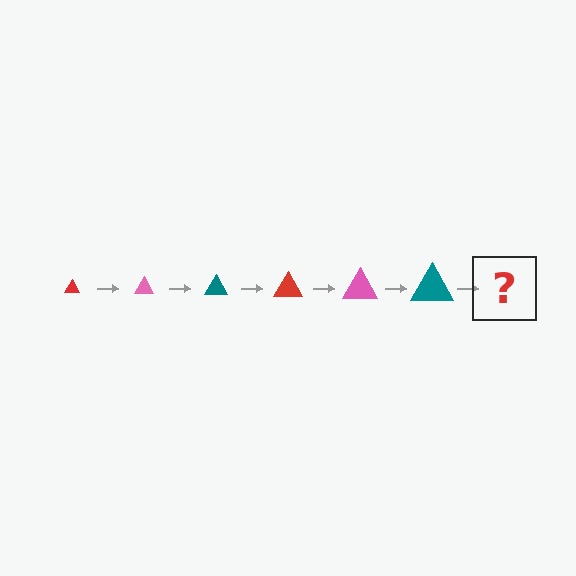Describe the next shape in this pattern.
It should be a red triangle, larger than the previous one.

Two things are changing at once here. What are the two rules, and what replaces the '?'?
The two rules are that the triangle grows larger each step and the color cycles through red, pink, and teal. The '?' should be a red triangle, larger than the previous one.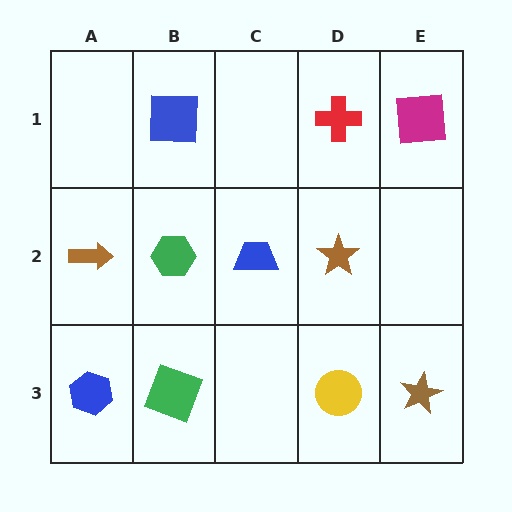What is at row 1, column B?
A blue square.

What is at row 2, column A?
A brown arrow.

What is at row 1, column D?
A red cross.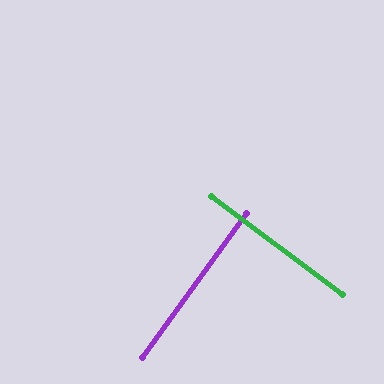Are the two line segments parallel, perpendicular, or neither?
Perpendicular — they meet at approximately 89°.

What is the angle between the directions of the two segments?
Approximately 89 degrees.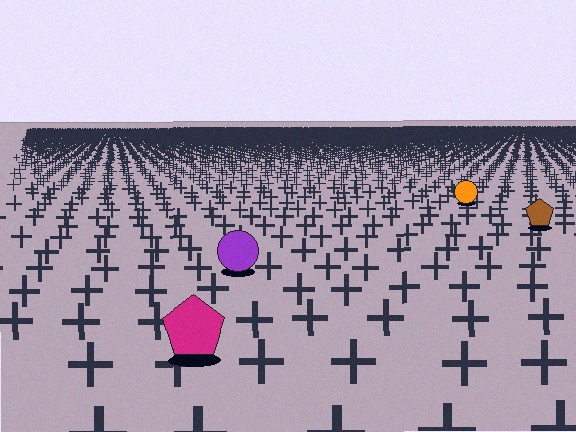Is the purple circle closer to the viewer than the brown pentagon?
Yes. The purple circle is closer — you can tell from the texture gradient: the ground texture is coarser near it.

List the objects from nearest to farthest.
From nearest to farthest: the magenta pentagon, the purple circle, the brown pentagon, the orange circle.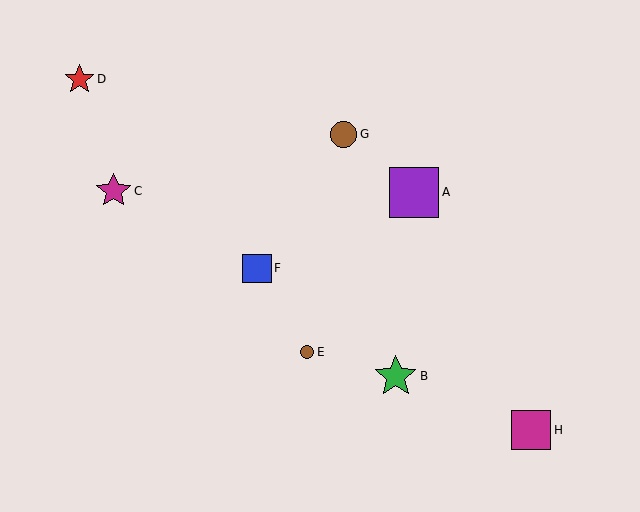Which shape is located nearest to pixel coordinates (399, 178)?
The purple square (labeled A) at (414, 192) is nearest to that location.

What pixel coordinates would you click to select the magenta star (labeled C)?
Click at (114, 191) to select the magenta star C.